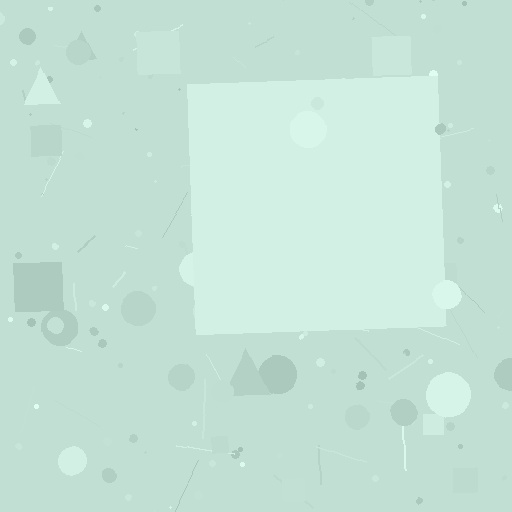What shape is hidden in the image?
A square is hidden in the image.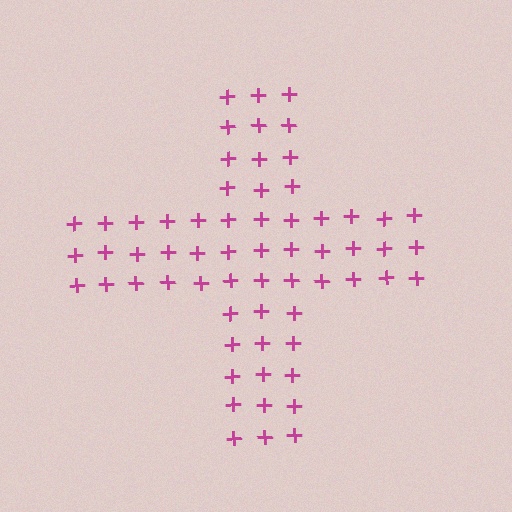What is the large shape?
The large shape is a cross.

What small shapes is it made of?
It is made of small plus signs.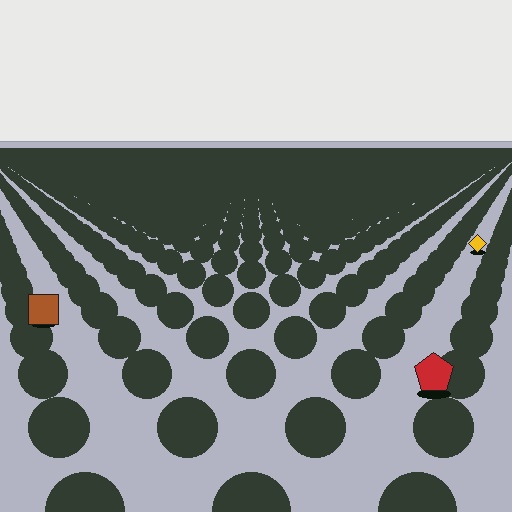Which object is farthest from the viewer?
The yellow diamond is farthest from the viewer. It appears smaller and the ground texture around it is denser.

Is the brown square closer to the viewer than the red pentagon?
No. The red pentagon is closer — you can tell from the texture gradient: the ground texture is coarser near it.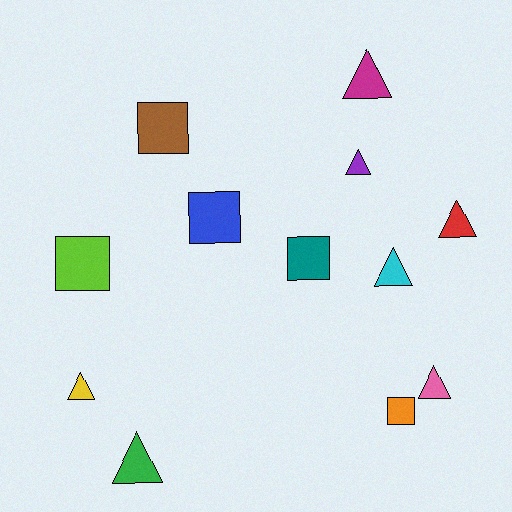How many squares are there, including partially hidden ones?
There are 5 squares.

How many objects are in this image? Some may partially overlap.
There are 12 objects.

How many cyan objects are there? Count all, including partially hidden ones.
There is 1 cyan object.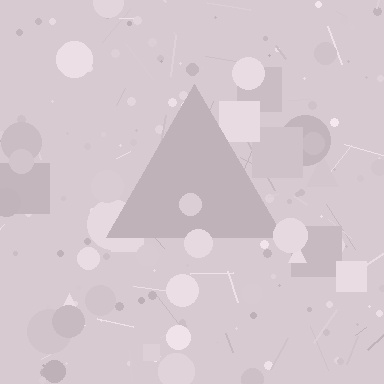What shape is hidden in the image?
A triangle is hidden in the image.